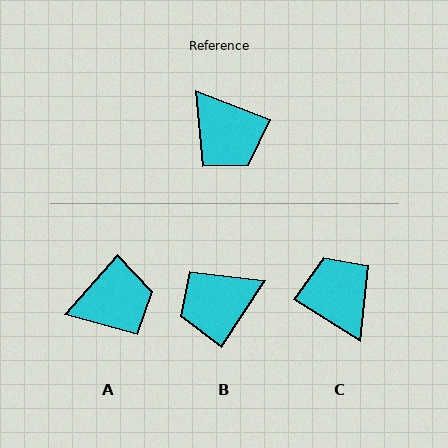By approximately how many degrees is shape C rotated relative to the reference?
Approximately 169 degrees counter-clockwise.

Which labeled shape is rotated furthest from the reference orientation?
C, about 169 degrees away.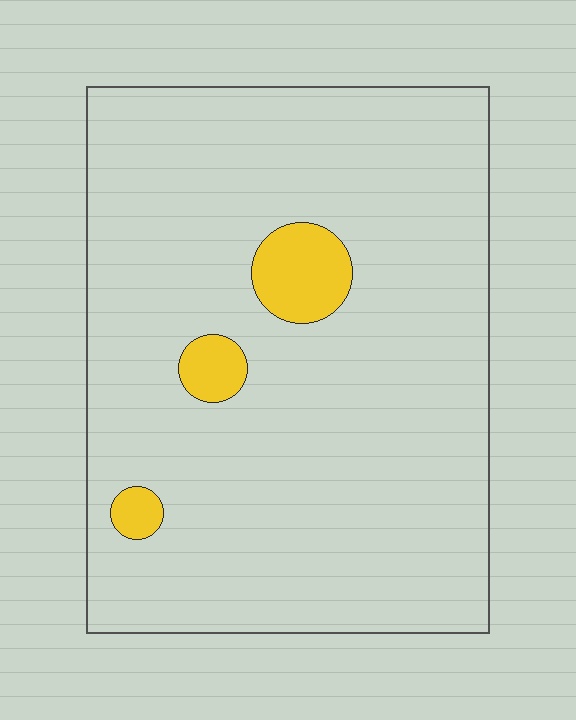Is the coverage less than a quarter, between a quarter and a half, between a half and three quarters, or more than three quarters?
Less than a quarter.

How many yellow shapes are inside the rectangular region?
3.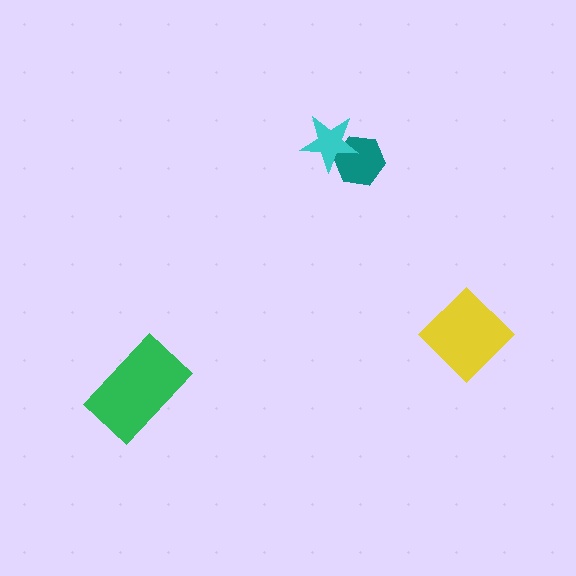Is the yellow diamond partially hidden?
No, no other shape covers it.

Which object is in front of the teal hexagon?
The cyan star is in front of the teal hexagon.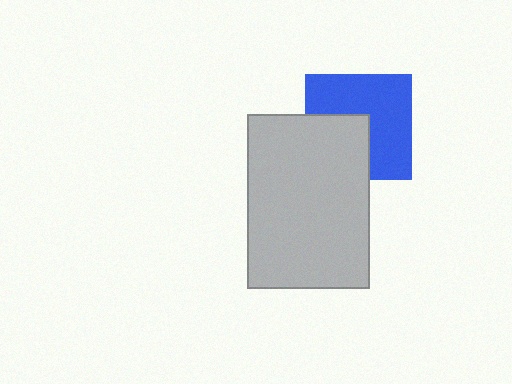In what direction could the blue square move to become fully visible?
The blue square could move toward the upper-right. That would shift it out from behind the light gray rectangle entirely.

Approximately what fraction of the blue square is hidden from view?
Roughly 38% of the blue square is hidden behind the light gray rectangle.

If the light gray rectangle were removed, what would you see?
You would see the complete blue square.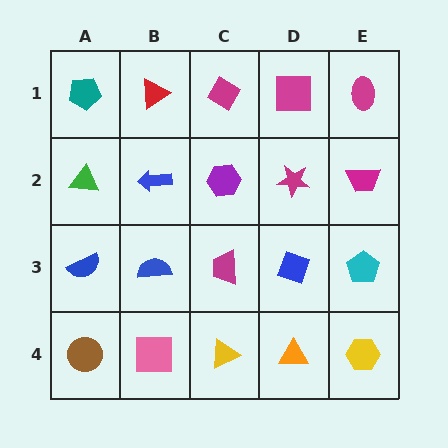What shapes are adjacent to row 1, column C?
A purple hexagon (row 2, column C), a red triangle (row 1, column B), a magenta square (row 1, column D).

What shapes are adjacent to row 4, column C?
A magenta trapezoid (row 3, column C), a pink square (row 4, column B), an orange triangle (row 4, column D).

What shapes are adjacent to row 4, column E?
A cyan pentagon (row 3, column E), an orange triangle (row 4, column D).